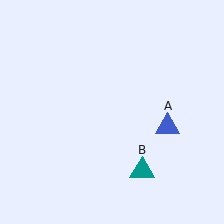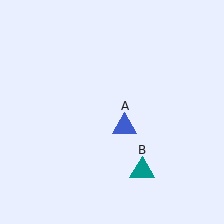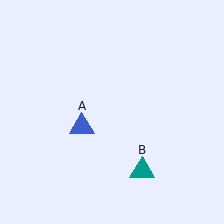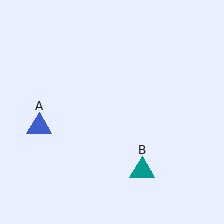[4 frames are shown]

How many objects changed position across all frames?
1 object changed position: blue triangle (object A).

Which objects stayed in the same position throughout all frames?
Teal triangle (object B) remained stationary.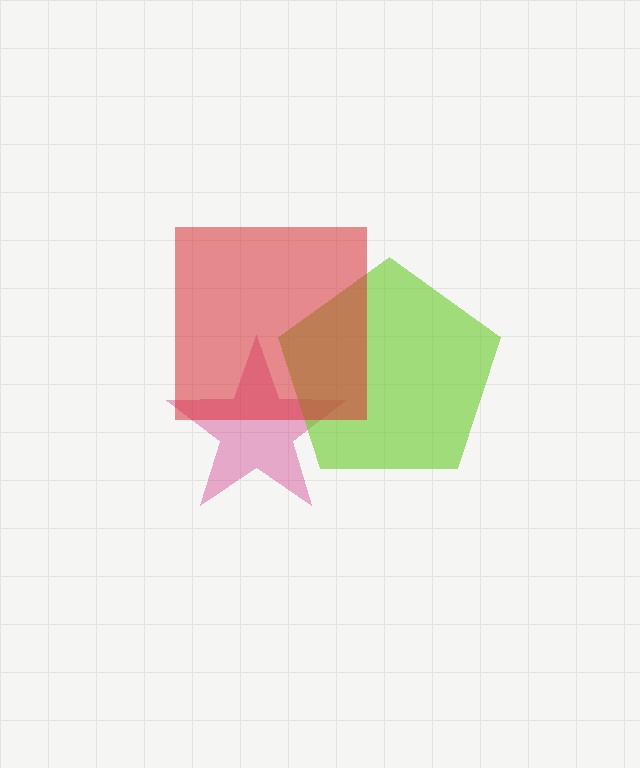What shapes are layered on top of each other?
The layered shapes are: a magenta star, a lime pentagon, a red square.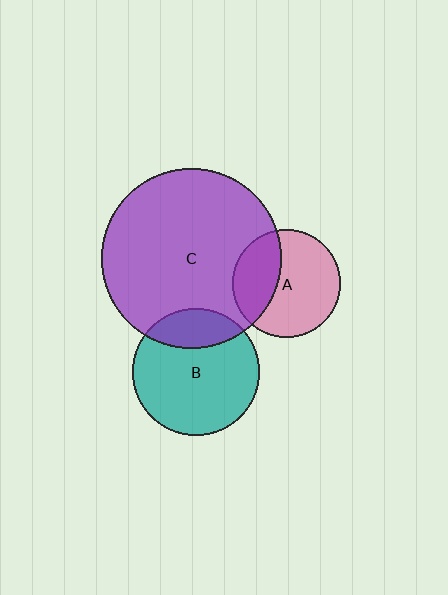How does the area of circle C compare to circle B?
Approximately 2.0 times.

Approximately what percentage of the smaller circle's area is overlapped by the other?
Approximately 20%.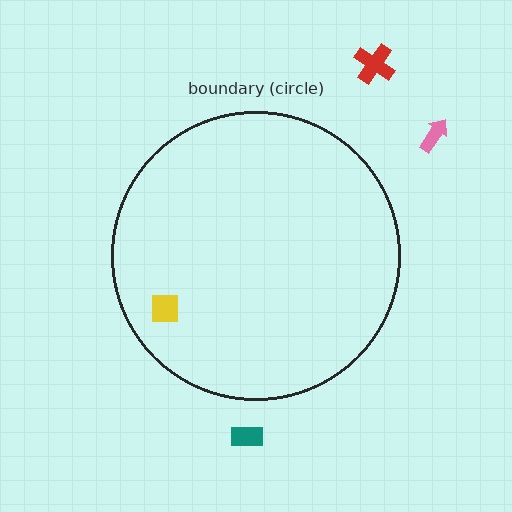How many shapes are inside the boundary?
1 inside, 3 outside.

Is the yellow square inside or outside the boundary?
Inside.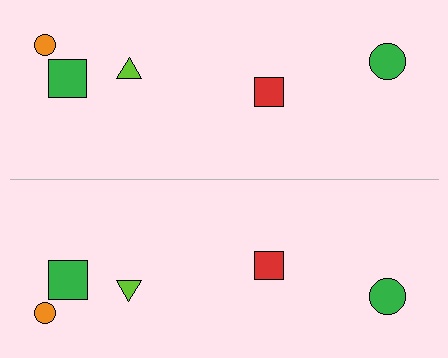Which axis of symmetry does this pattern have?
The pattern has a horizontal axis of symmetry running through the center of the image.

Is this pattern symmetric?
Yes, this pattern has bilateral (reflection) symmetry.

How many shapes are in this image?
There are 10 shapes in this image.